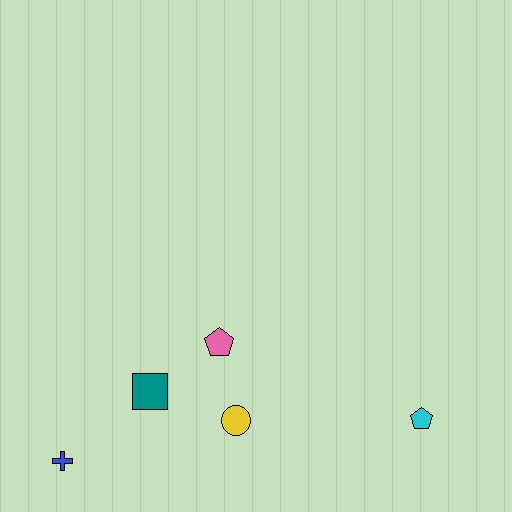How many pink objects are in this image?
There is 1 pink object.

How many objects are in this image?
There are 5 objects.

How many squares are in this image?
There is 1 square.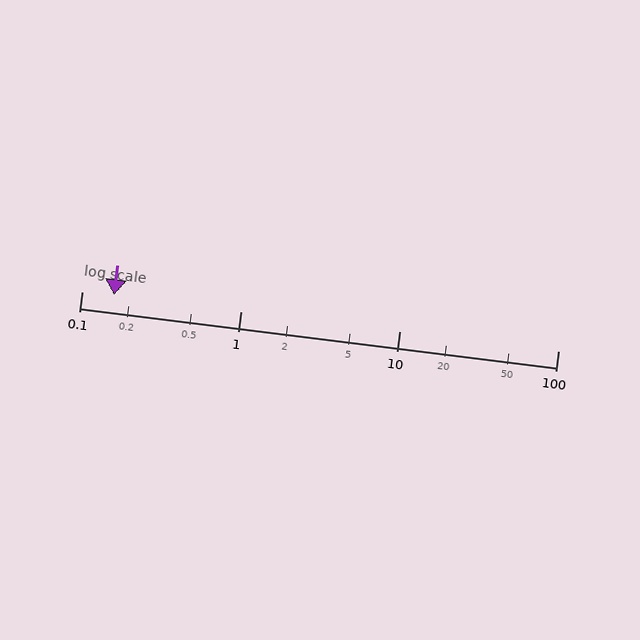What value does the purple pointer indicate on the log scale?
The pointer indicates approximately 0.16.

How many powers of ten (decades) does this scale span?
The scale spans 3 decades, from 0.1 to 100.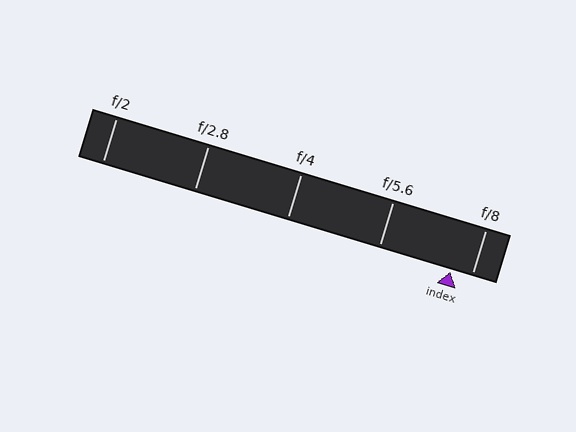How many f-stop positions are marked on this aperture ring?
There are 5 f-stop positions marked.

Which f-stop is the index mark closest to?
The index mark is closest to f/8.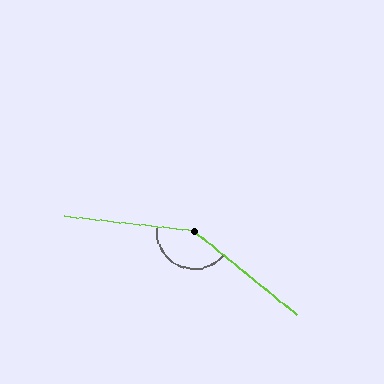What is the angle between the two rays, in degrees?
Approximately 147 degrees.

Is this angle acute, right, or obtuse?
It is obtuse.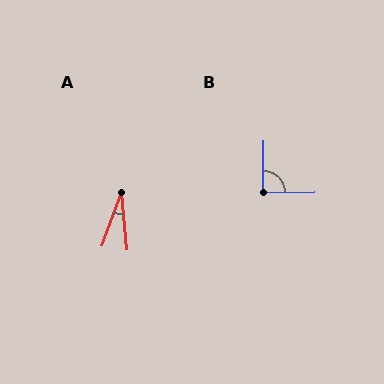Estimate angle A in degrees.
Approximately 25 degrees.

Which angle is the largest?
B, at approximately 88 degrees.